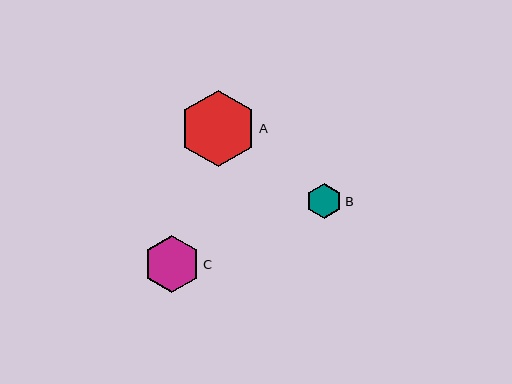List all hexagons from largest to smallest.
From largest to smallest: A, C, B.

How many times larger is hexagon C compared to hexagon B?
Hexagon C is approximately 1.6 times the size of hexagon B.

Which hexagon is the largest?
Hexagon A is the largest with a size of approximately 77 pixels.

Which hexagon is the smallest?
Hexagon B is the smallest with a size of approximately 36 pixels.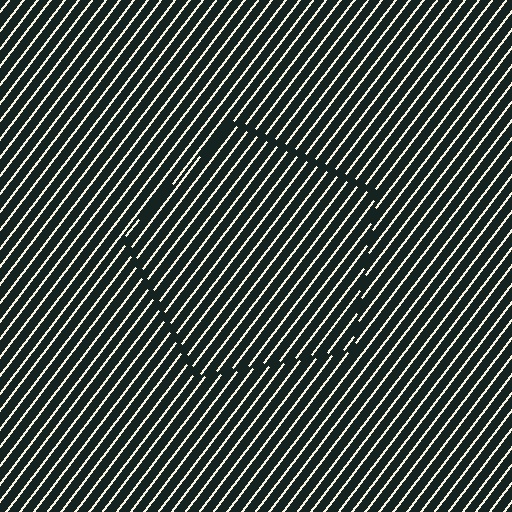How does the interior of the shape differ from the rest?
The interior of the shape contains the same grating, shifted by half a period — the contour is defined by the phase discontinuity where line-ends from the inner and outer gratings abut.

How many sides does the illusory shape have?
5 sides — the line-ends trace a pentagon.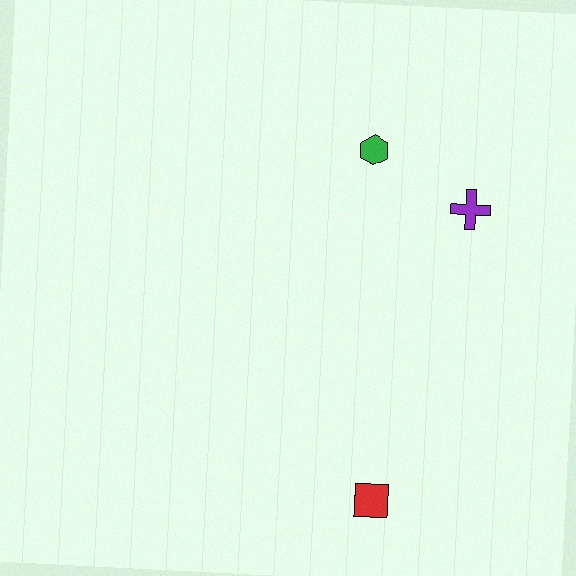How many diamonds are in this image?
There are no diamonds.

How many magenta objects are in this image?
There are no magenta objects.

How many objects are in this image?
There are 3 objects.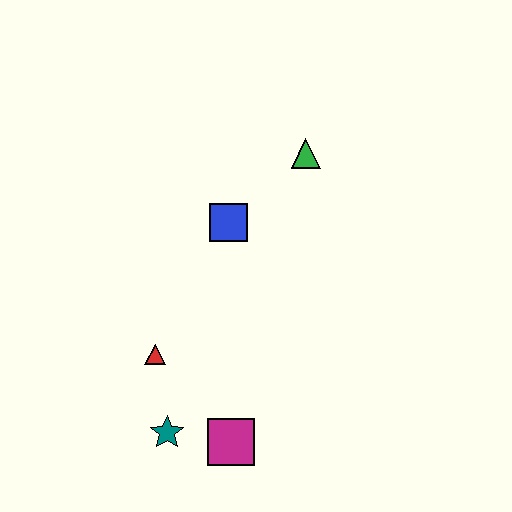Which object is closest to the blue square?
The green triangle is closest to the blue square.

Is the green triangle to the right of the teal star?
Yes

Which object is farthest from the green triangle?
The teal star is farthest from the green triangle.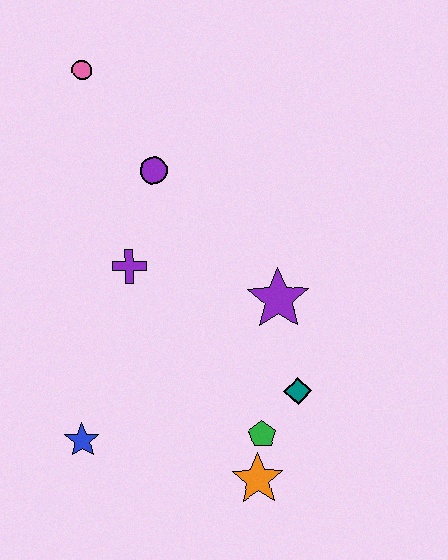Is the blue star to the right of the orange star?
No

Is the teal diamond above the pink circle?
No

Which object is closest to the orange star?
The green pentagon is closest to the orange star.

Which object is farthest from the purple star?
The pink circle is farthest from the purple star.